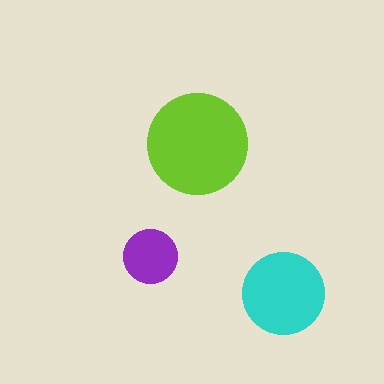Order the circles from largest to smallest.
the lime one, the cyan one, the purple one.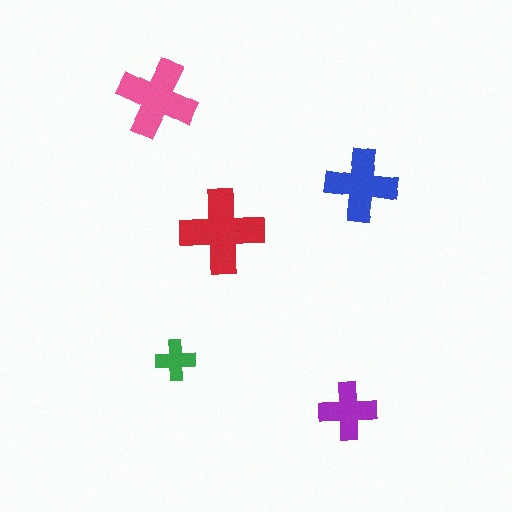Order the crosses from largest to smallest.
the red one, the pink one, the blue one, the purple one, the green one.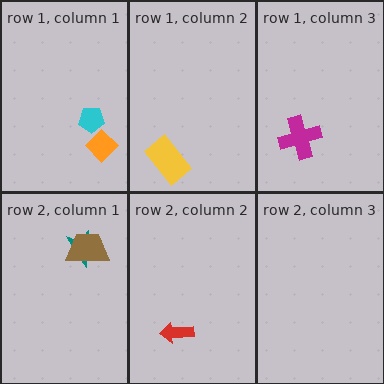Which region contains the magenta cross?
The row 1, column 3 region.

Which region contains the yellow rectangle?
The row 1, column 2 region.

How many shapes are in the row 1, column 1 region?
2.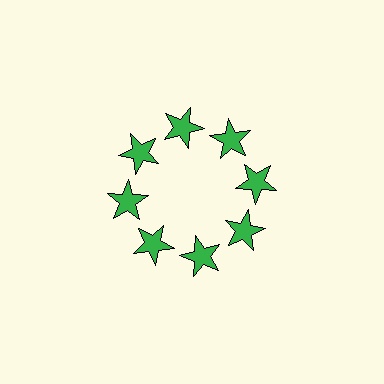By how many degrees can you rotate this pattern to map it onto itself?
The pattern maps onto itself every 45 degrees of rotation.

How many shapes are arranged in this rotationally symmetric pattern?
There are 8 shapes, arranged in 8 groups of 1.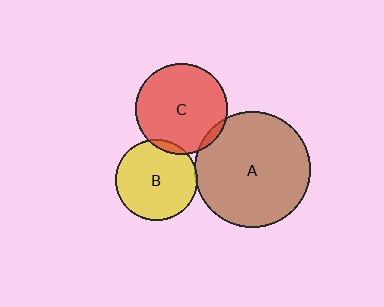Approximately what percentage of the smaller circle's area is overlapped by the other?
Approximately 5%.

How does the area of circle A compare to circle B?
Approximately 2.0 times.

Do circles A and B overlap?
Yes.